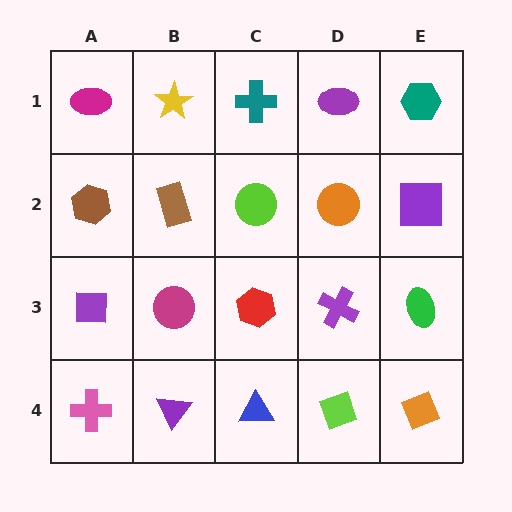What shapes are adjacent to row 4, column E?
A green ellipse (row 3, column E), a lime diamond (row 4, column D).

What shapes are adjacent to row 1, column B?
A brown rectangle (row 2, column B), a magenta ellipse (row 1, column A), a teal cross (row 1, column C).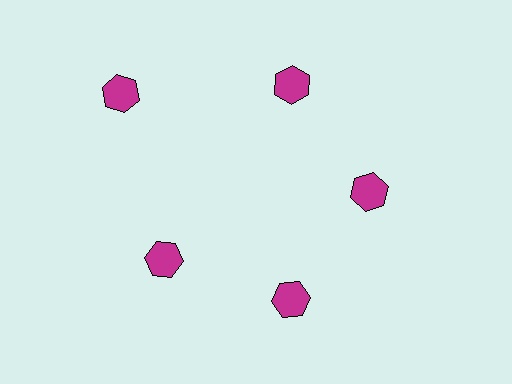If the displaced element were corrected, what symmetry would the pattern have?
It would have 5-fold rotational symmetry — the pattern would map onto itself every 72 degrees.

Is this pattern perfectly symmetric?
No. The 5 magenta hexagons are arranged in a ring, but one element near the 10 o'clock position is pushed outward from the center, breaking the 5-fold rotational symmetry.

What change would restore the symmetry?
The symmetry would be restored by moving it inward, back onto the ring so that all 5 hexagons sit at equal angles and equal distance from the center.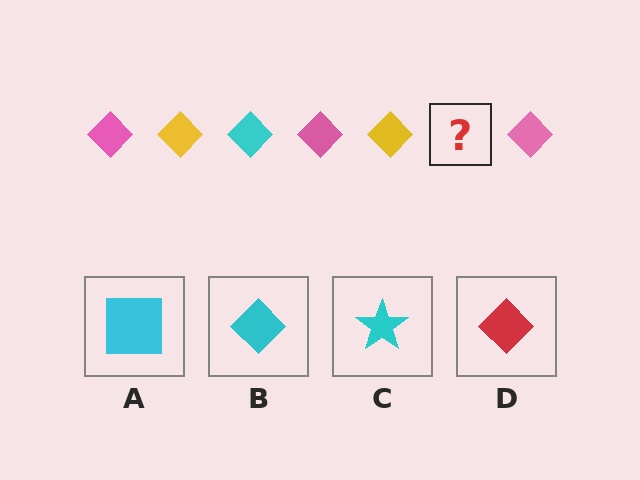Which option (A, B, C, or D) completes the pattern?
B.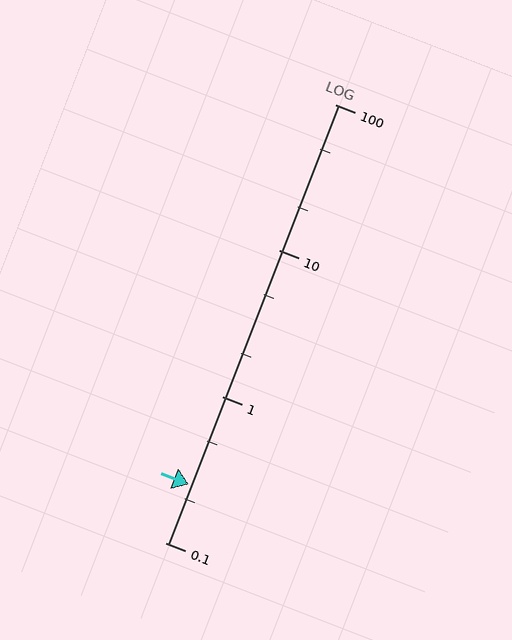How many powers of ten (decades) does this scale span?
The scale spans 3 decades, from 0.1 to 100.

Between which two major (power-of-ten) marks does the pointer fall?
The pointer is between 0.1 and 1.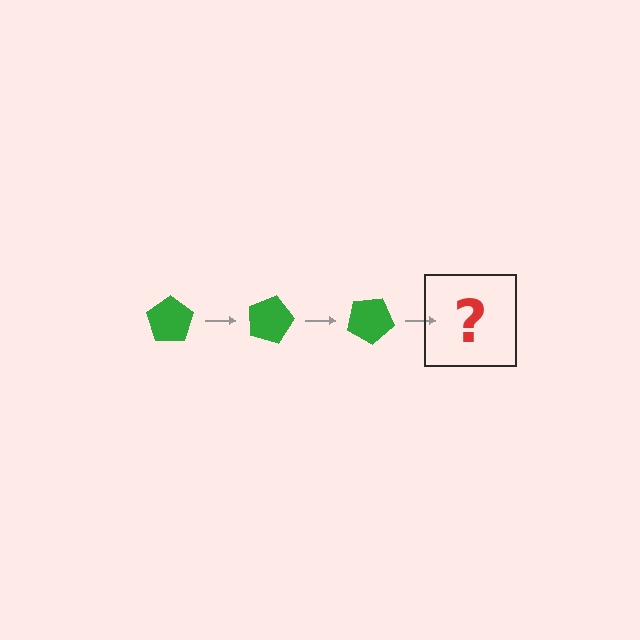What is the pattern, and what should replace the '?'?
The pattern is that the pentagon rotates 15 degrees each step. The '?' should be a green pentagon rotated 45 degrees.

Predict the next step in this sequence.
The next step is a green pentagon rotated 45 degrees.